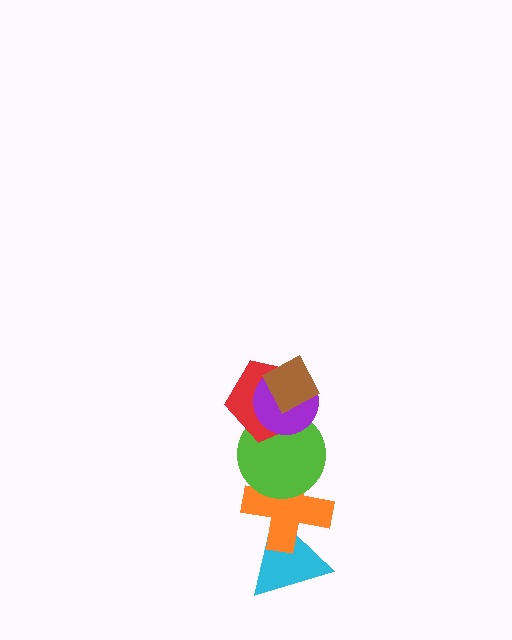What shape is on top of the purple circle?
The brown diamond is on top of the purple circle.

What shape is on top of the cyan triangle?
The orange cross is on top of the cyan triangle.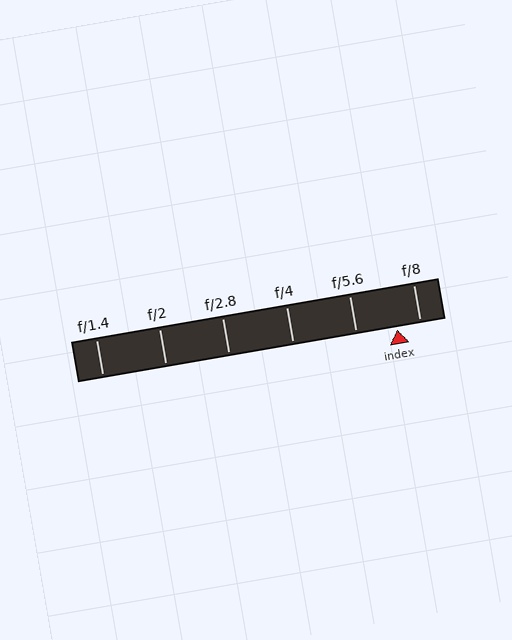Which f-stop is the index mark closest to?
The index mark is closest to f/8.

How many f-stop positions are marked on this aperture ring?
There are 6 f-stop positions marked.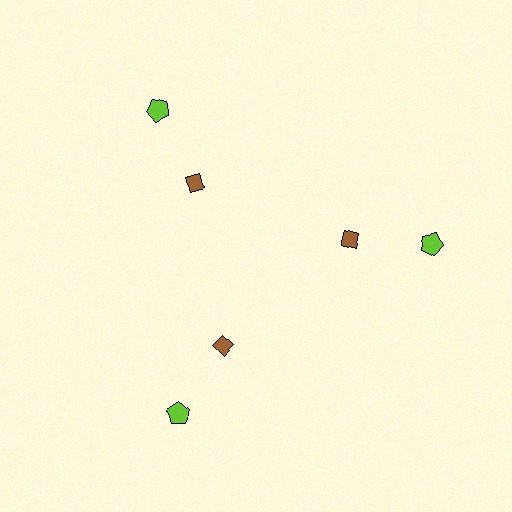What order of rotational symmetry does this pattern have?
This pattern has 3-fold rotational symmetry.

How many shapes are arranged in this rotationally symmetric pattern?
There are 6 shapes, arranged in 3 groups of 2.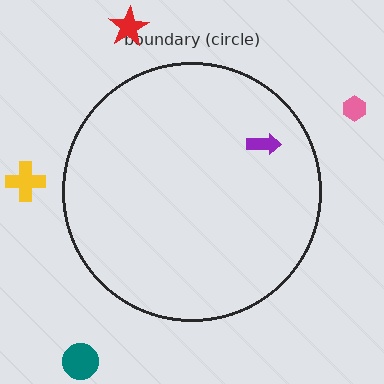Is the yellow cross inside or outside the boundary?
Outside.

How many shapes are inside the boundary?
1 inside, 4 outside.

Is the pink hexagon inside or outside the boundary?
Outside.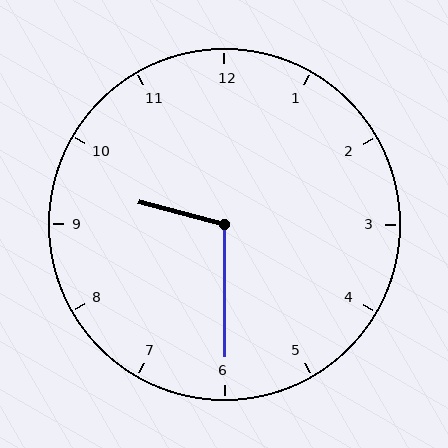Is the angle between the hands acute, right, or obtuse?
It is obtuse.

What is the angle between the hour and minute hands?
Approximately 105 degrees.